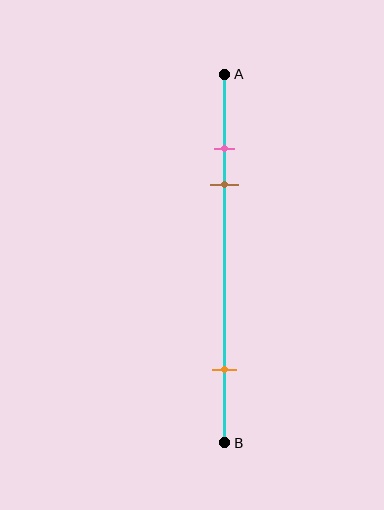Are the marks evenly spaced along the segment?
No, the marks are not evenly spaced.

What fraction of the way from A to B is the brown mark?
The brown mark is approximately 30% (0.3) of the way from A to B.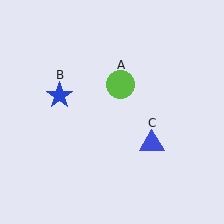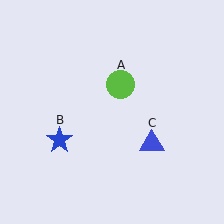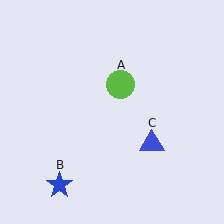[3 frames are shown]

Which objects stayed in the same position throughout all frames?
Lime circle (object A) and blue triangle (object C) remained stationary.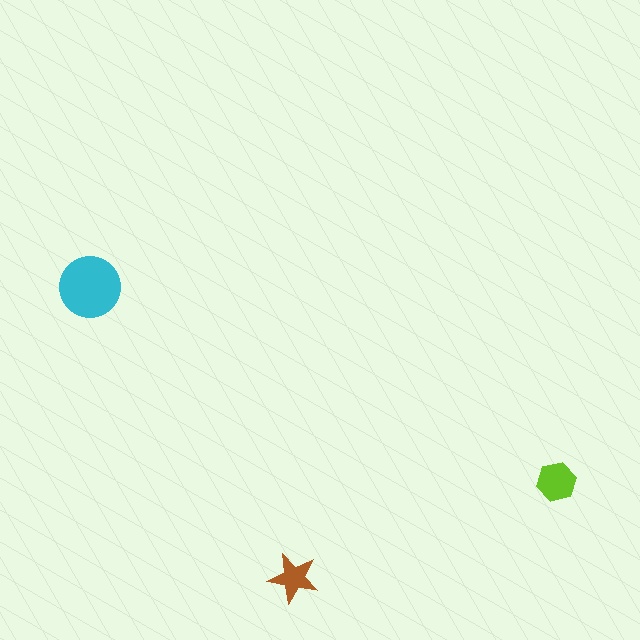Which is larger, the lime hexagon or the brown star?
The lime hexagon.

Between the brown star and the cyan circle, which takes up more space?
The cyan circle.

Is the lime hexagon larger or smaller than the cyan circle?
Smaller.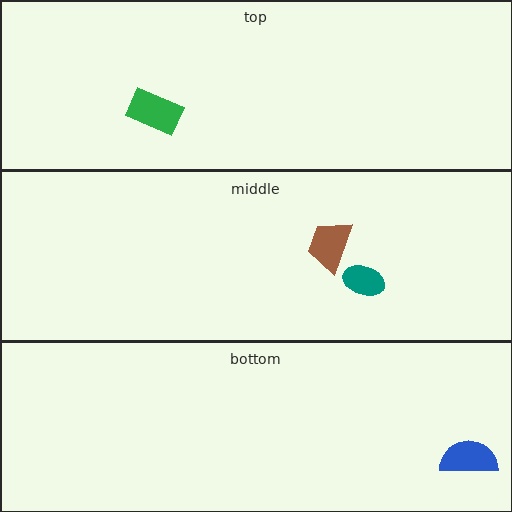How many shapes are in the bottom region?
1.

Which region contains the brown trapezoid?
The middle region.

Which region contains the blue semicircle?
The bottom region.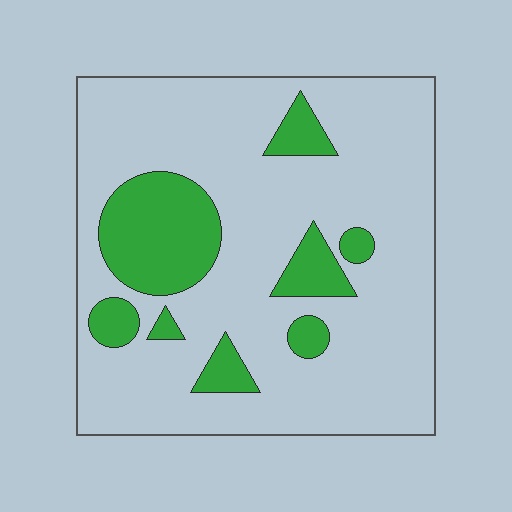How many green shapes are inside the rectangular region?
8.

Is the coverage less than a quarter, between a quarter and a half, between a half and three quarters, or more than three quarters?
Less than a quarter.